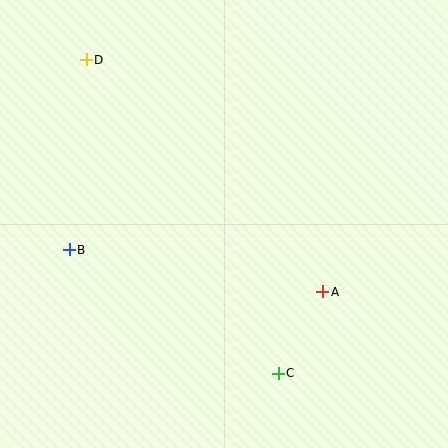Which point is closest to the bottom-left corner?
Point B is closest to the bottom-left corner.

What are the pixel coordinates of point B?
Point B is at (69, 250).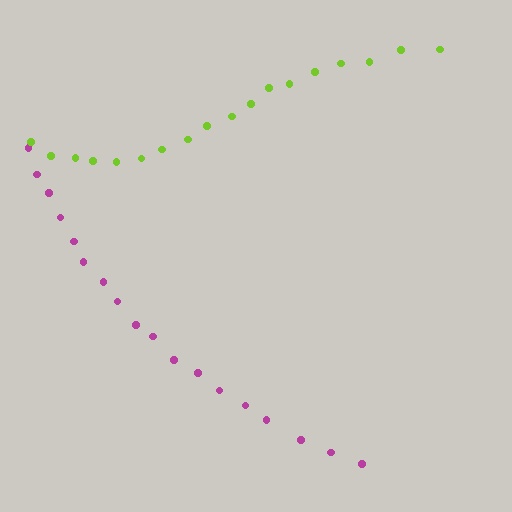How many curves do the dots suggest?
There are 2 distinct paths.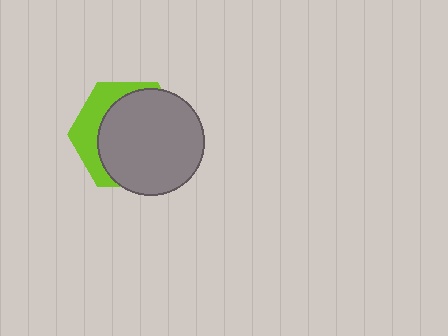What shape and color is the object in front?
The object in front is a gray circle.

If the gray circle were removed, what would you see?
You would see the complete lime hexagon.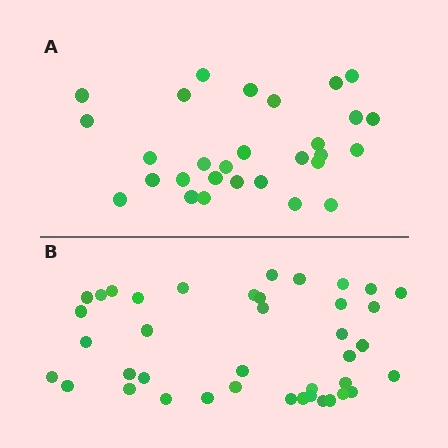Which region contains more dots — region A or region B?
Region B (the bottom region) has more dots.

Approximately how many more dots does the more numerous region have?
Region B has roughly 12 or so more dots than region A.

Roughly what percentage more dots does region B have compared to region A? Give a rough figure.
About 40% more.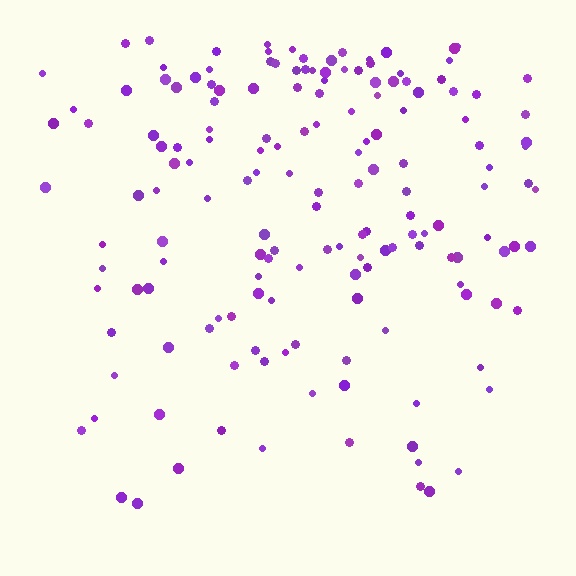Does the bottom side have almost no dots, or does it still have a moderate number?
Still a moderate number, just noticeably fewer than the top.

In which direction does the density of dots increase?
From bottom to top, with the top side densest.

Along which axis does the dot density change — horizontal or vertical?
Vertical.